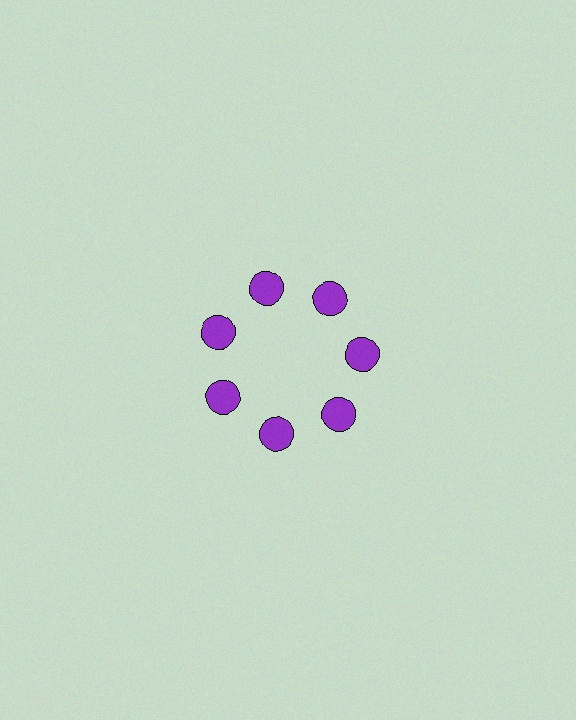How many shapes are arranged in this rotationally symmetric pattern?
There are 7 shapes, arranged in 7 groups of 1.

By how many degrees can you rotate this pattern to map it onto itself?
The pattern maps onto itself every 51 degrees of rotation.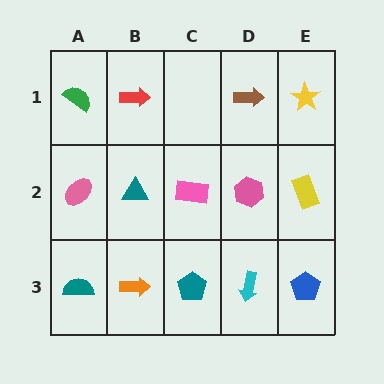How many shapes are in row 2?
5 shapes.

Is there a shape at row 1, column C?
No, that cell is empty.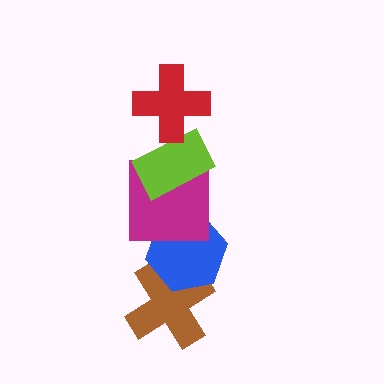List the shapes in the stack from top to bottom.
From top to bottom: the red cross, the lime rectangle, the magenta square, the blue hexagon, the brown cross.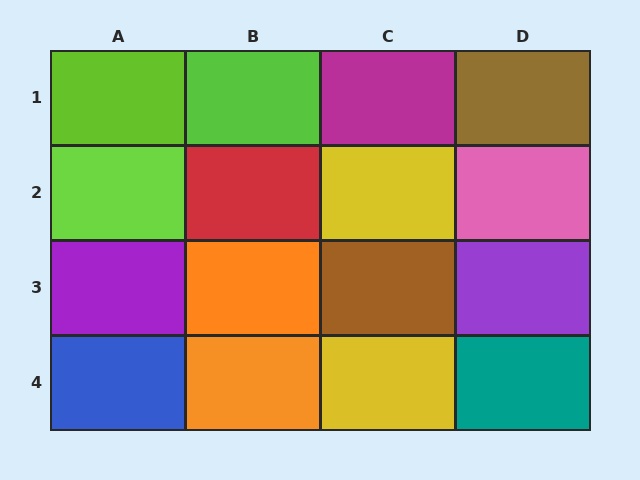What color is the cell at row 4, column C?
Yellow.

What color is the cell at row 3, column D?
Purple.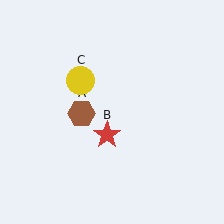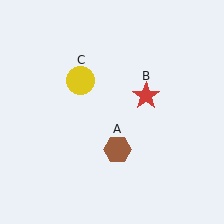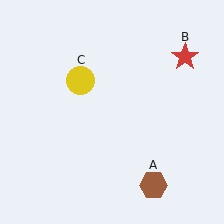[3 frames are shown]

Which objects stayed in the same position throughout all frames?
Yellow circle (object C) remained stationary.